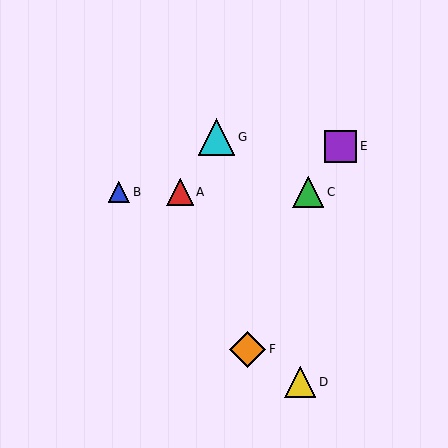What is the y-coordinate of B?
Object B is at y≈192.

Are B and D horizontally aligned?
No, B is at y≈192 and D is at y≈382.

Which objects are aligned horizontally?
Objects A, B, C are aligned horizontally.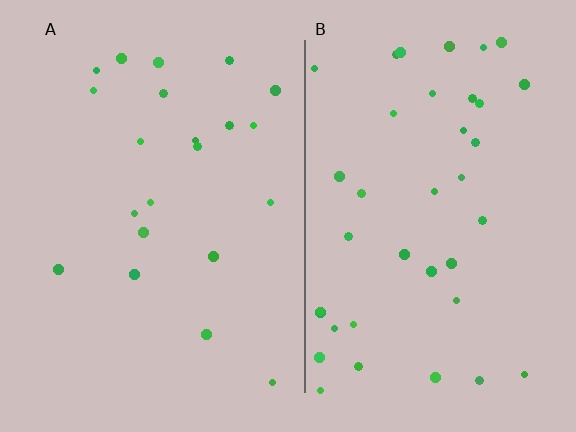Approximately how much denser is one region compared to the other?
Approximately 1.8× — region B over region A.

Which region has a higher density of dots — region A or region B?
B (the right).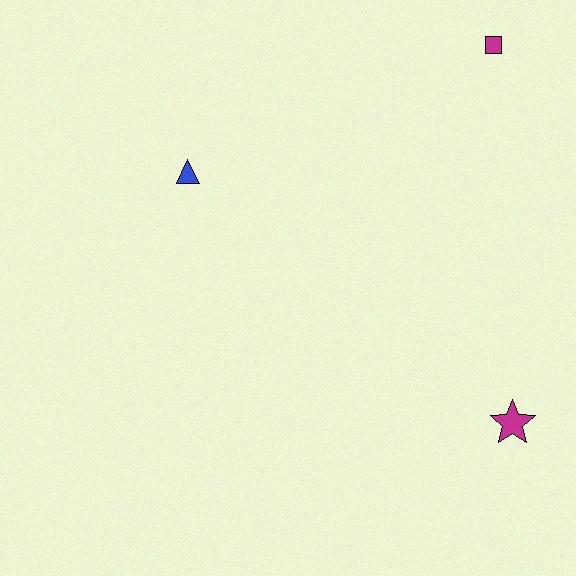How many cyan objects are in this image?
There are no cyan objects.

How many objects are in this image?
There are 3 objects.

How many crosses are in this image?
There are no crosses.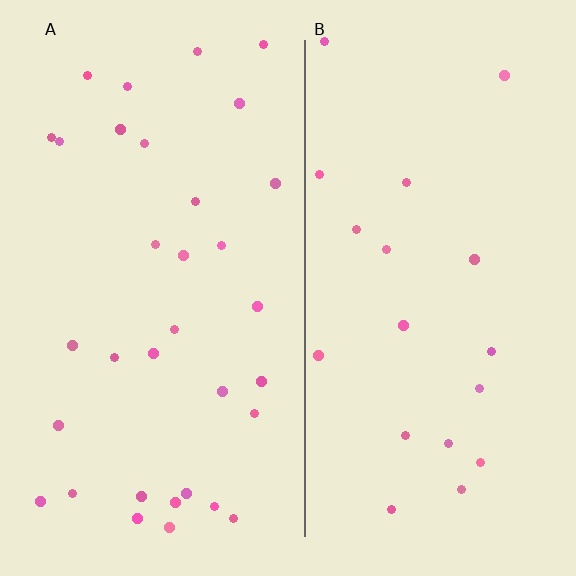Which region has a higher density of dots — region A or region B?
A (the left).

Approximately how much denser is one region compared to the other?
Approximately 1.8× — region A over region B.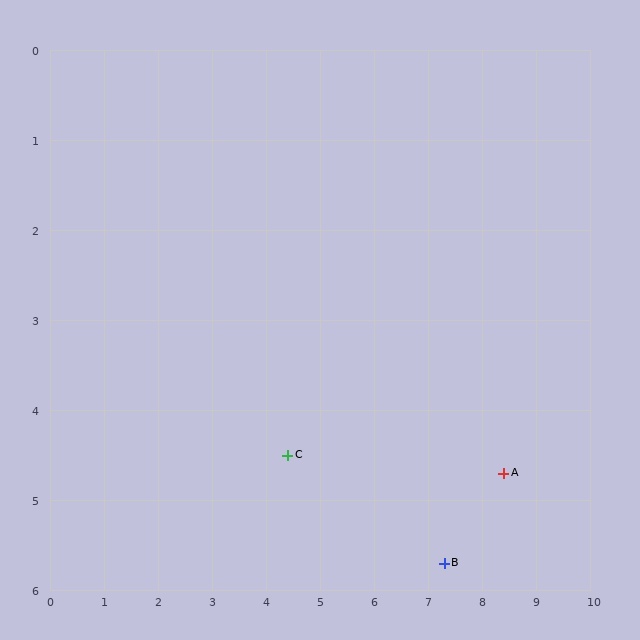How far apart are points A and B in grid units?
Points A and B are about 1.5 grid units apart.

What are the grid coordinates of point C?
Point C is at approximately (4.4, 4.5).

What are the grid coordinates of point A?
Point A is at approximately (8.4, 4.7).